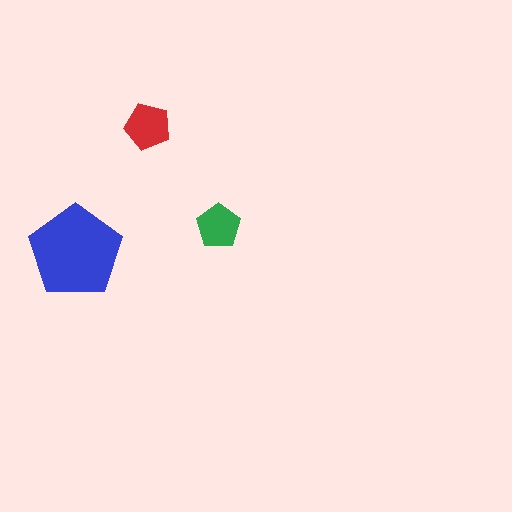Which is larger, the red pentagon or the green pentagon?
The red one.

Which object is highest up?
The red pentagon is topmost.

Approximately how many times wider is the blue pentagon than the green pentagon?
About 2 times wider.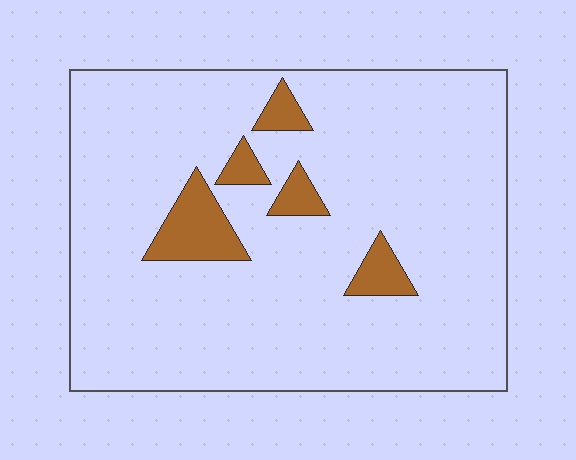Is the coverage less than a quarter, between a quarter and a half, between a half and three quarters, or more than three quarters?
Less than a quarter.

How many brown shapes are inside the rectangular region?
5.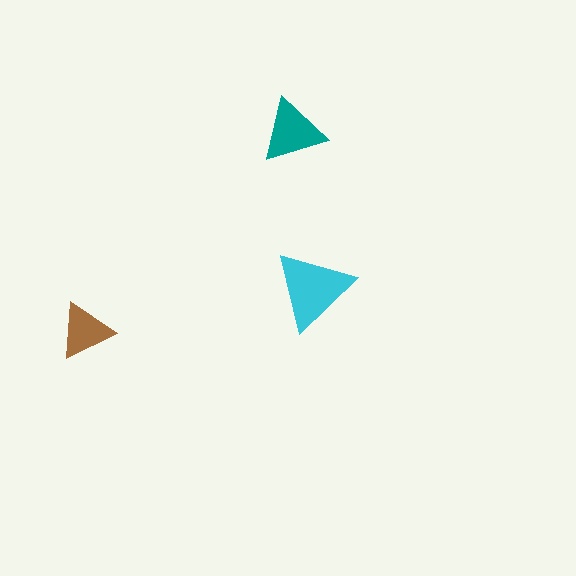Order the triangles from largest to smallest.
the cyan one, the teal one, the brown one.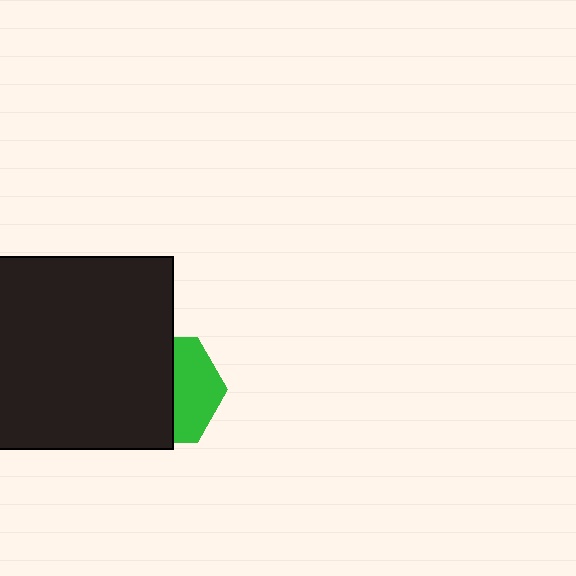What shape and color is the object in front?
The object in front is a black square.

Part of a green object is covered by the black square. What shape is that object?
It is a hexagon.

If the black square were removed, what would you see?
You would see the complete green hexagon.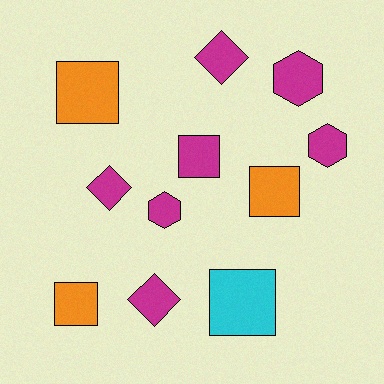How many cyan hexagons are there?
There are no cyan hexagons.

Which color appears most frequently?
Magenta, with 7 objects.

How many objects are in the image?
There are 11 objects.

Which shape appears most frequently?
Square, with 5 objects.